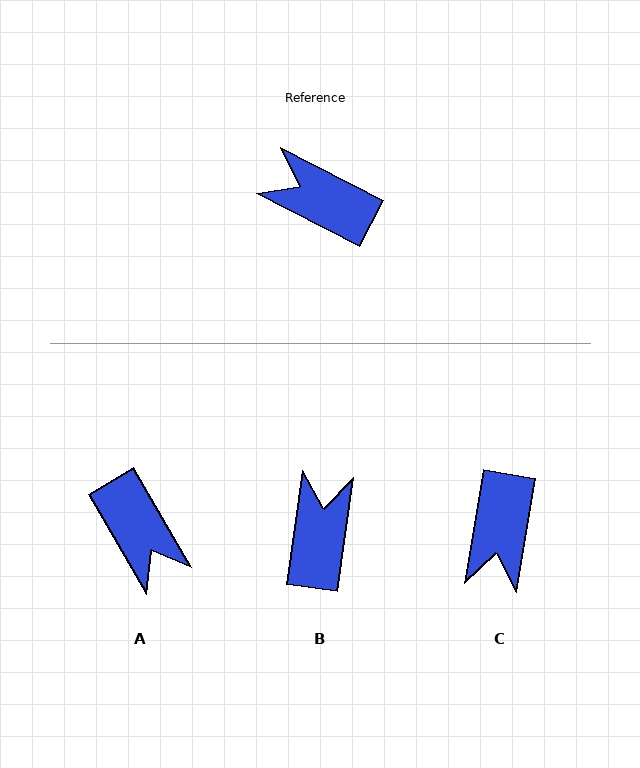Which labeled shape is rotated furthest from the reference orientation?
A, about 148 degrees away.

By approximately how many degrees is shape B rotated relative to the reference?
Approximately 71 degrees clockwise.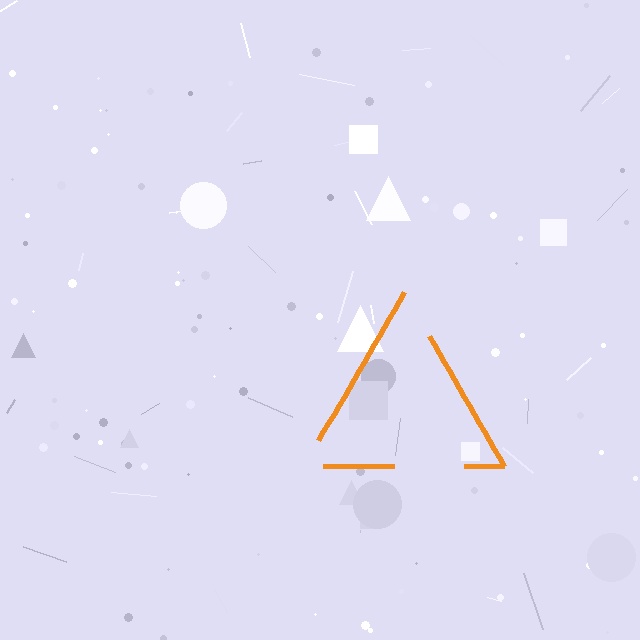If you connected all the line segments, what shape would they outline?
They would outline a triangle.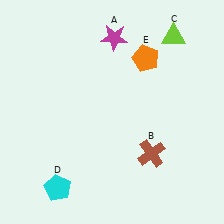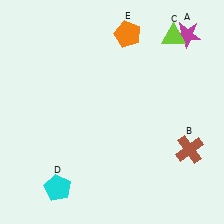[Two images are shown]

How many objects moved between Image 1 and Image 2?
3 objects moved between the two images.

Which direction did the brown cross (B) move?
The brown cross (B) moved right.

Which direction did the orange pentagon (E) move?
The orange pentagon (E) moved up.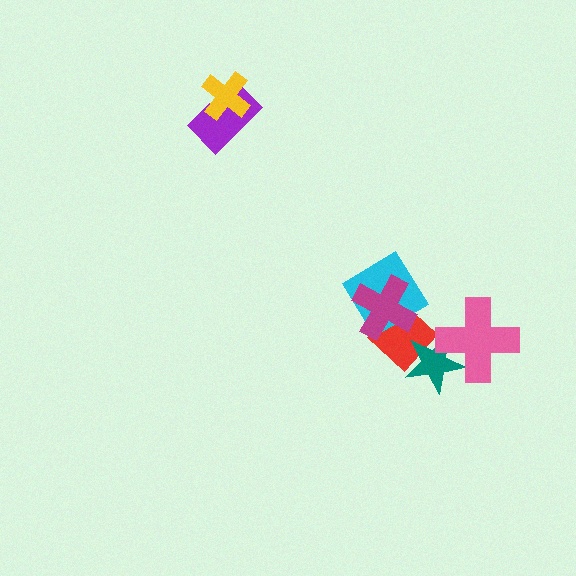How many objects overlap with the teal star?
2 objects overlap with the teal star.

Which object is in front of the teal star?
The pink cross is in front of the teal star.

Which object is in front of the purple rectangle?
The yellow cross is in front of the purple rectangle.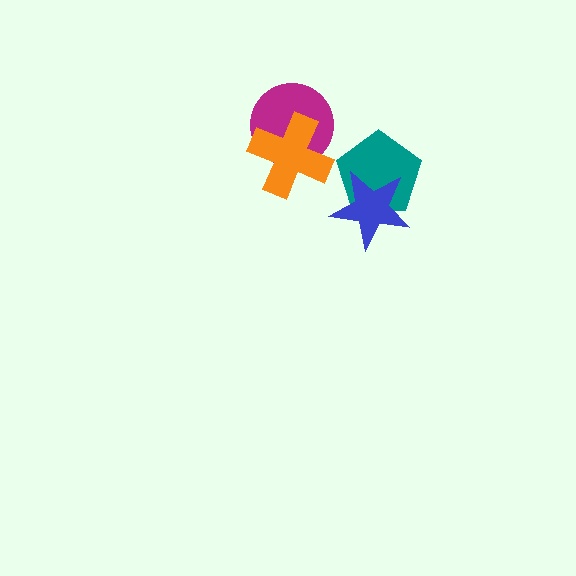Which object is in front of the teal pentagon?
The blue star is in front of the teal pentagon.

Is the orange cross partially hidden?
No, no other shape covers it.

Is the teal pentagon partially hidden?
Yes, it is partially covered by another shape.